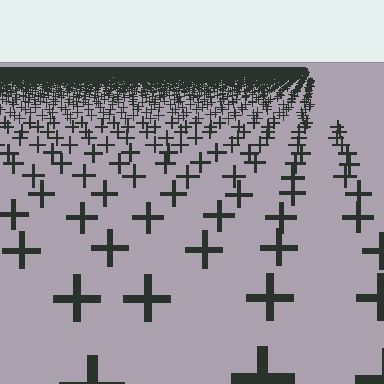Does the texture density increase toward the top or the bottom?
Density increases toward the top.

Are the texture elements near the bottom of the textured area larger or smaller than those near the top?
Larger. Near the bottom, elements are closer to the viewer and appear at a bigger on-screen size.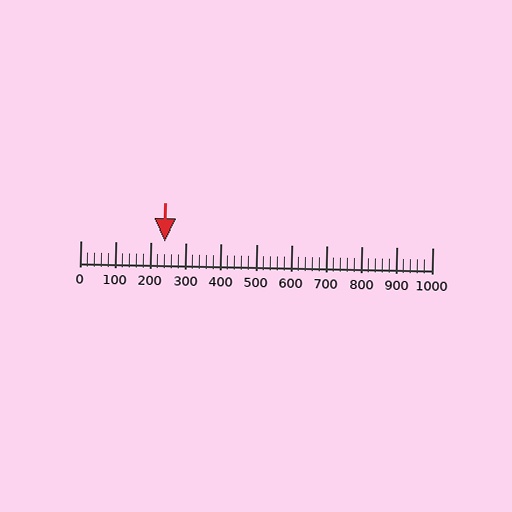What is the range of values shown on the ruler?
The ruler shows values from 0 to 1000.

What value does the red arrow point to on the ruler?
The red arrow points to approximately 239.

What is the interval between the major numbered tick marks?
The major tick marks are spaced 100 units apart.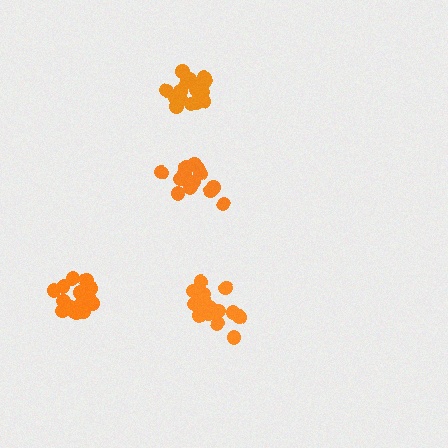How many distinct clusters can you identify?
There are 4 distinct clusters.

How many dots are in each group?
Group 1: 14 dots, Group 2: 18 dots, Group 3: 15 dots, Group 4: 17 dots (64 total).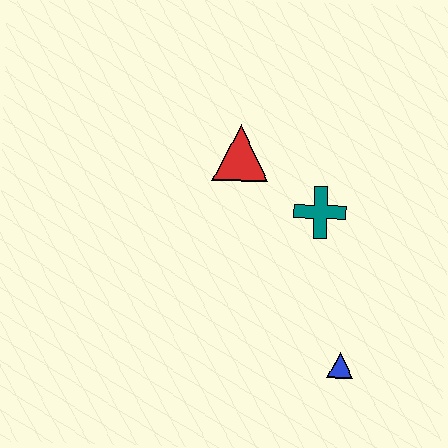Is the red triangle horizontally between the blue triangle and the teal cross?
No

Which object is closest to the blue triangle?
The teal cross is closest to the blue triangle.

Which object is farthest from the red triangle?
The blue triangle is farthest from the red triangle.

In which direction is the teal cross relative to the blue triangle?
The teal cross is above the blue triangle.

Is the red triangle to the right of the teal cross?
No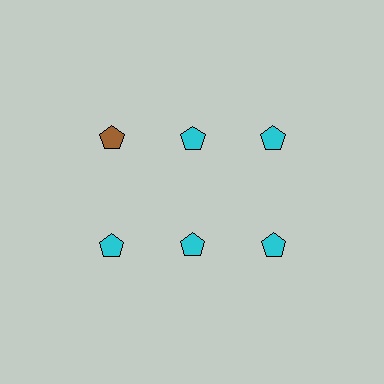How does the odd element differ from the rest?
It has a different color: brown instead of cyan.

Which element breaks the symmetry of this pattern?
The brown pentagon in the top row, leftmost column breaks the symmetry. All other shapes are cyan pentagons.